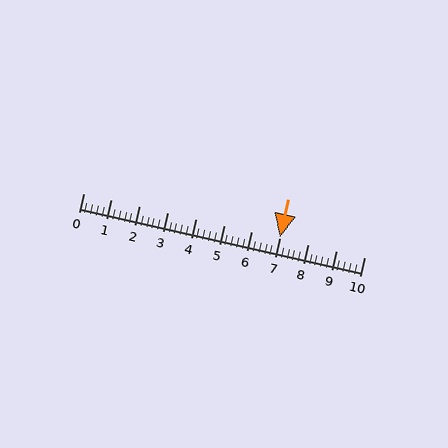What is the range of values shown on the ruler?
The ruler shows values from 0 to 10.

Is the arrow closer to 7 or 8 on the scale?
The arrow is closer to 7.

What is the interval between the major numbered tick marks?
The major tick marks are spaced 1 units apart.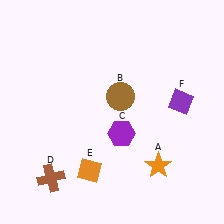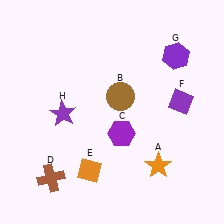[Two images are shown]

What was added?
A purple hexagon (G), a purple star (H) were added in Image 2.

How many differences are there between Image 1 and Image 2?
There are 2 differences between the two images.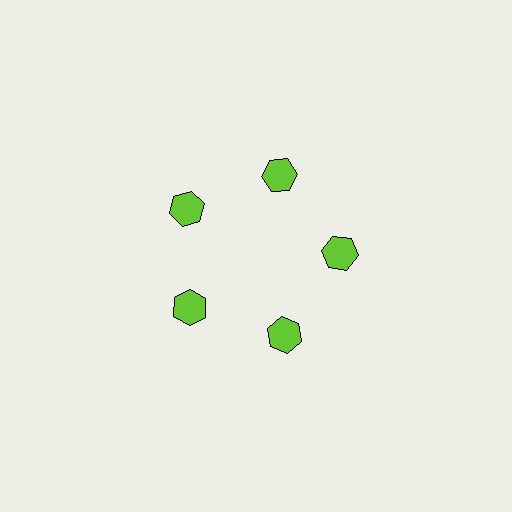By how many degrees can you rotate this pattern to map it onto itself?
The pattern maps onto itself every 72 degrees of rotation.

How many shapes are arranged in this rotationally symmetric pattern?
There are 5 shapes, arranged in 5 groups of 1.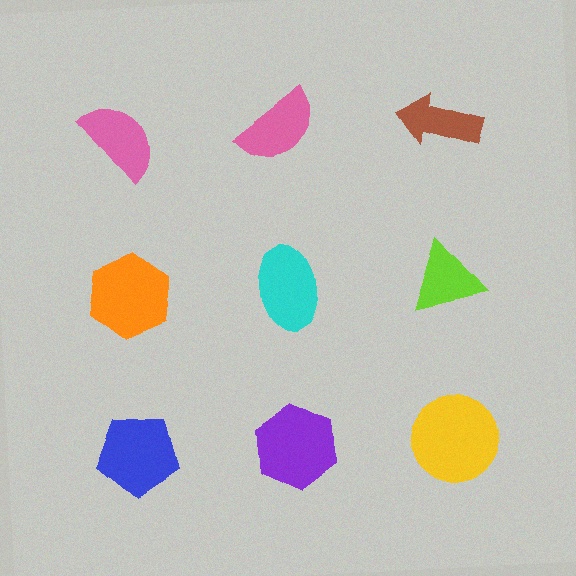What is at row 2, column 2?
A cyan ellipse.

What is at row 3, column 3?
A yellow circle.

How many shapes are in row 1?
3 shapes.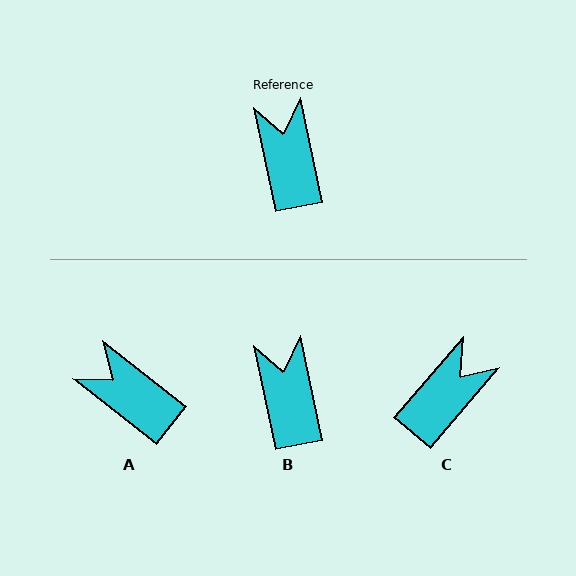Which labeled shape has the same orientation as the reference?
B.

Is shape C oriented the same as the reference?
No, it is off by about 52 degrees.